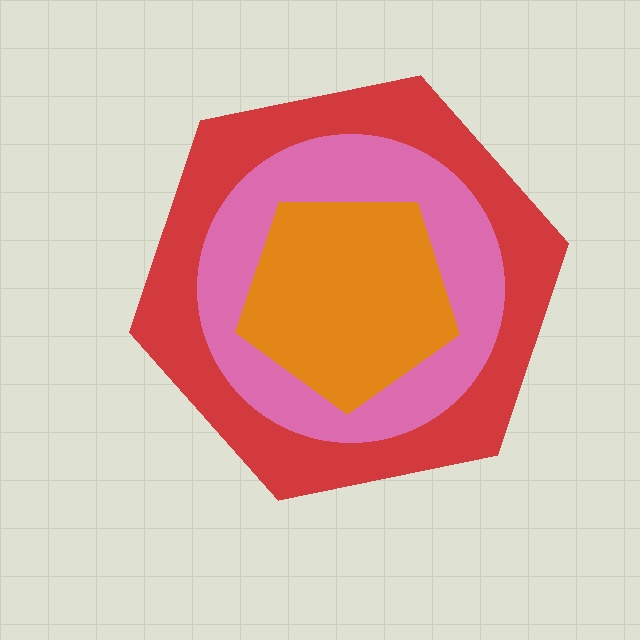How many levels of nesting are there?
3.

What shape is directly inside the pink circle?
The orange pentagon.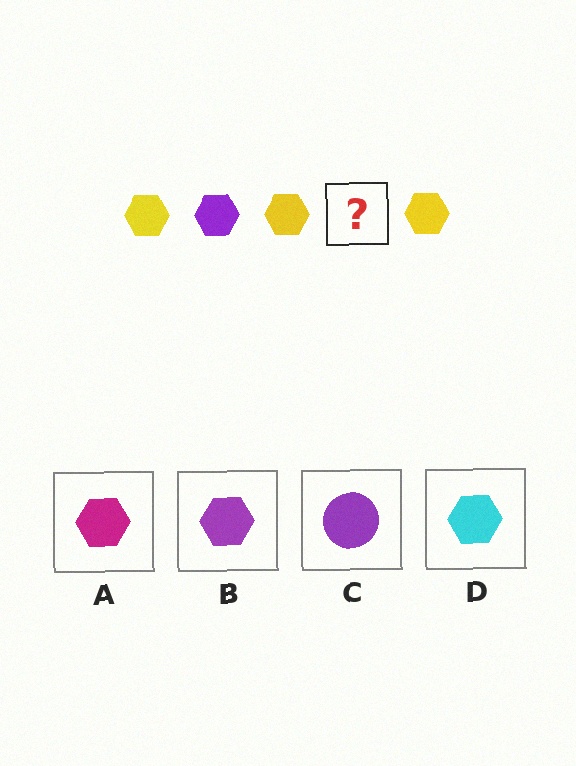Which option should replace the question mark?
Option B.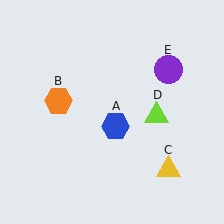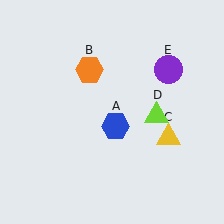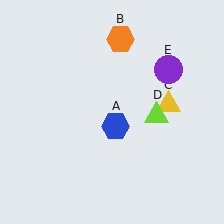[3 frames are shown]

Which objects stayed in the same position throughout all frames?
Blue hexagon (object A) and lime triangle (object D) and purple circle (object E) remained stationary.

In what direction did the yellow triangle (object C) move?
The yellow triangle (object C) moved up.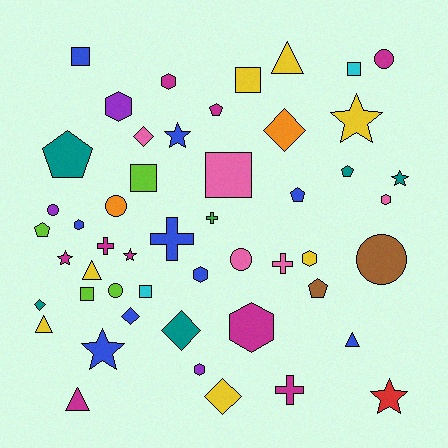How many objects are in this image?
There are 50 objects.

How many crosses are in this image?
There are 5 crosses.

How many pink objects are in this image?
There are 5 pink objects.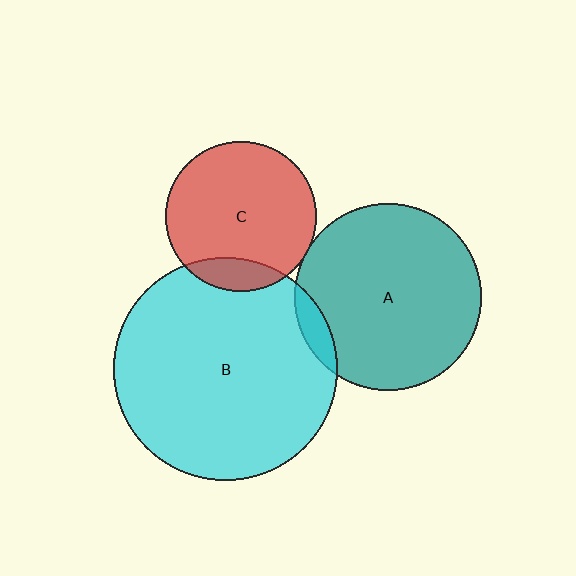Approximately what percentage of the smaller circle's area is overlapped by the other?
Approximately 15%.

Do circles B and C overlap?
Yes.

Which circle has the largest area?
Circle B (cyan).